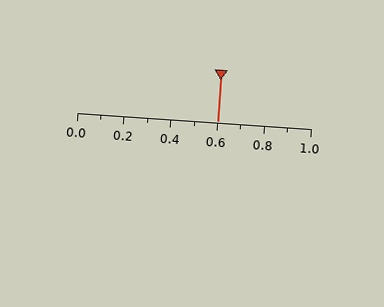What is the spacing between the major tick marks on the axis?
The major ticks are spaced 0.2 apart.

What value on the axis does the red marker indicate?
The marker indicates approximately 0.6.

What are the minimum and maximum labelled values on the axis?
The axis runs from 0.0 to 1.0.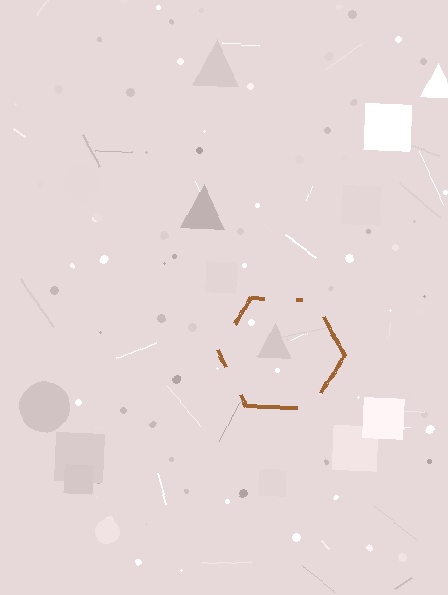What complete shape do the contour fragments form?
The contour fragments form a hexagon.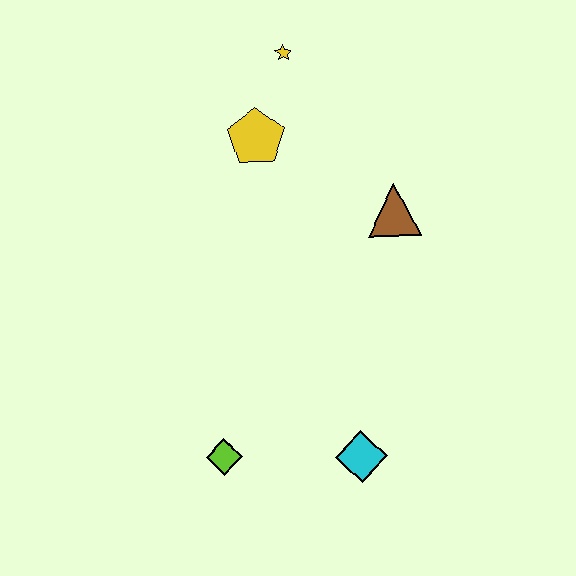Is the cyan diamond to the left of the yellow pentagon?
No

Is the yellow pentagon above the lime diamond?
Yes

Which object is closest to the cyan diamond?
The lime diamond is closest to the cyan diamond.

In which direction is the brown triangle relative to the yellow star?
The brown triangle is below the yellow star.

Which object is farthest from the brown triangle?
The lime diamond is farthest from the brown triangle.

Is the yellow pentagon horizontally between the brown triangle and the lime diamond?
Yes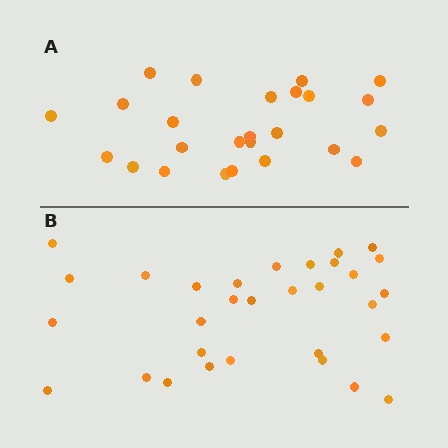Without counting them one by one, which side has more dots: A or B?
Region B (the bottom region) has more dots.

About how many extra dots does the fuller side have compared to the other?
Region B has about 6 more dots than region A.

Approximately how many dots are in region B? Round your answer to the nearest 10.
About 30 dots. (The exact count is 31, which rounds to 30.)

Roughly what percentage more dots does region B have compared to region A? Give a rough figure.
About 25% more.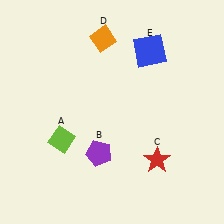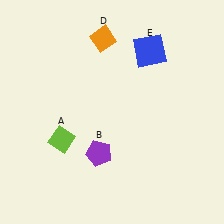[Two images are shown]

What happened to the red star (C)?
The red star (C) was removed in Image 2. It was in the bottom-right area of Image 1.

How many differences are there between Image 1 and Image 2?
There is 1 difference between the two images.